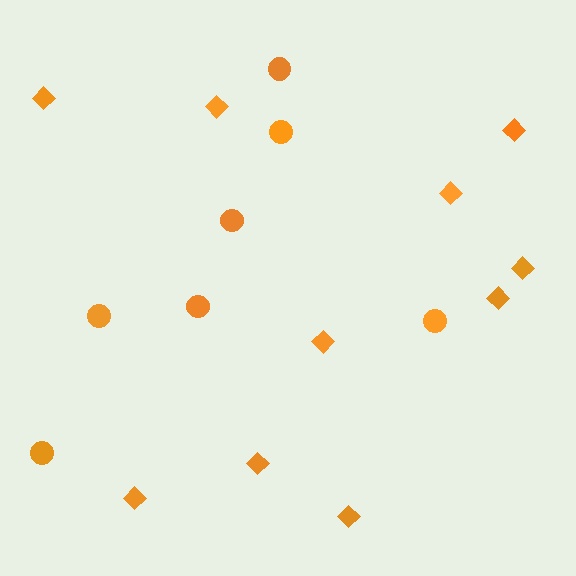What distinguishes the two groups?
There are 2 groups: one group of diamonds (10) and one group of circles (7).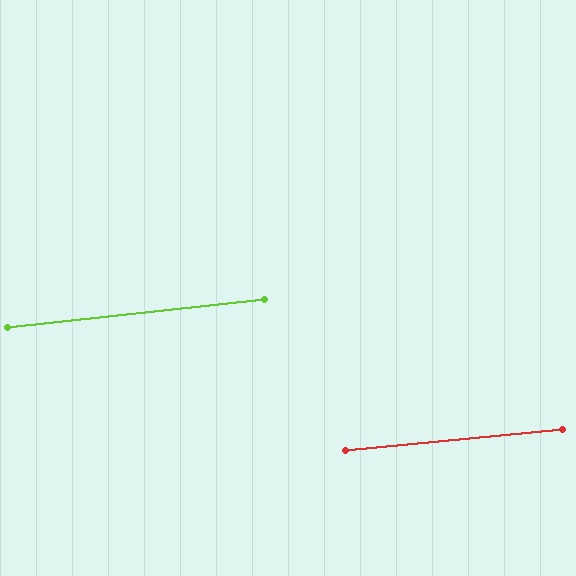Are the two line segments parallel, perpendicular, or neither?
Parallel — their directions differ by only 0.6°.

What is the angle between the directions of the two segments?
Approximately 1 degree.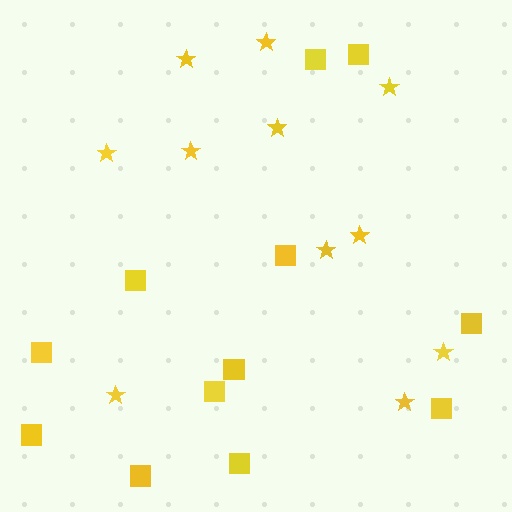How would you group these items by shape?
There are 2 groups: one group of squares (12) and one group of stars (11).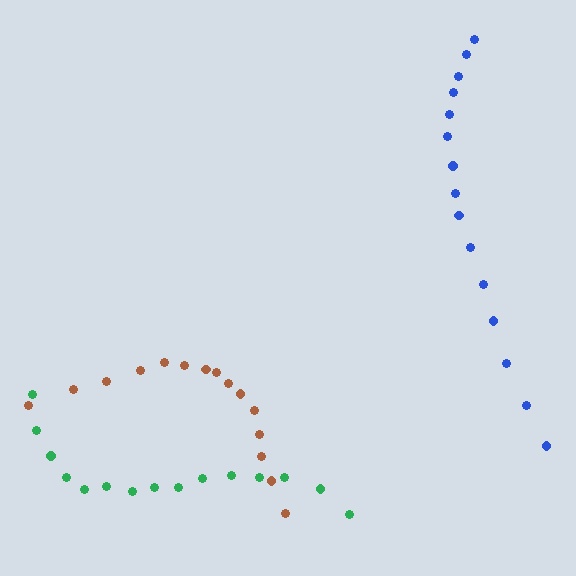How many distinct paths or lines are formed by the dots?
There are 3 distinct paths.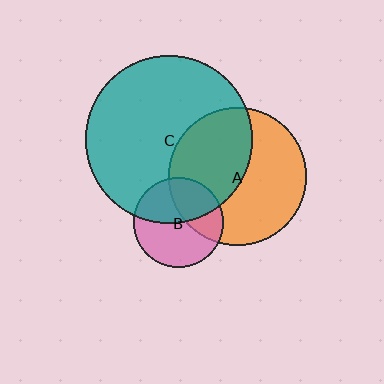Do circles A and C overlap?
Yes.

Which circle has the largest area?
Circle C (teal).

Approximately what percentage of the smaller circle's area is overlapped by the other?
Approximately 45%.